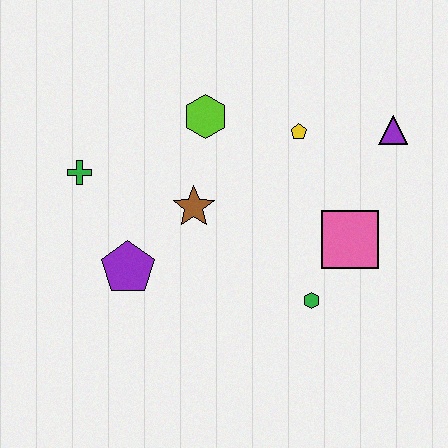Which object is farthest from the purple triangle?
The green cross is farthest from the purple triangle.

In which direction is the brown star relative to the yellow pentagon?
The brown star is to the left of the yellow pentagon.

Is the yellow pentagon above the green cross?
Yes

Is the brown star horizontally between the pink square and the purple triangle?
No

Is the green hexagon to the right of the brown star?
Yes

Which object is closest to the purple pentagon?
The brown star is closest to the purple pentagon.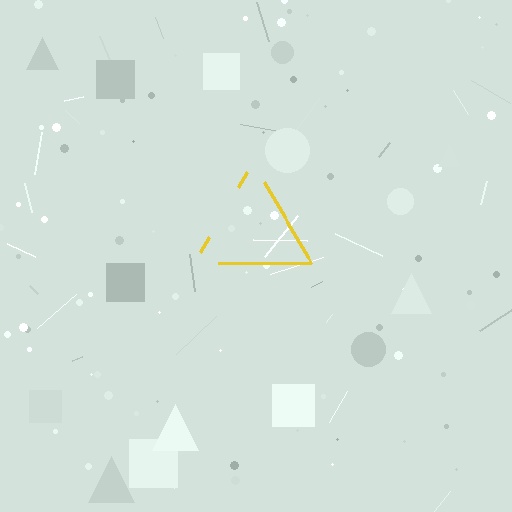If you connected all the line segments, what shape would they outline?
They would outline a triangle.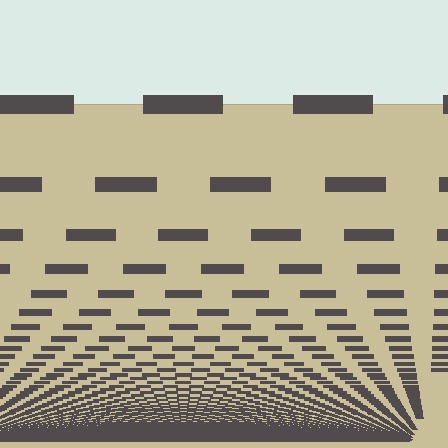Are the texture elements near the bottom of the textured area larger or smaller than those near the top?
Smaller. The gradient is inverted — elements near the bottom are smaller and denser.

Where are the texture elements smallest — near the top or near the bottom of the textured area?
Near the bottom.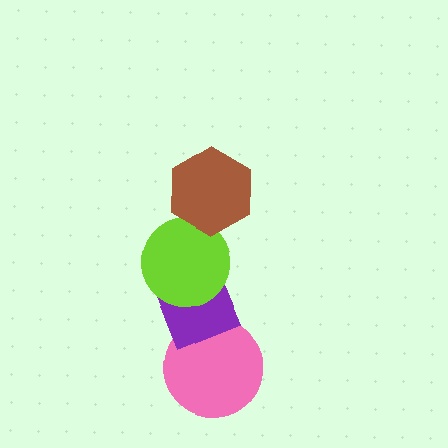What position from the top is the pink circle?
The pink circle is 4th from the top.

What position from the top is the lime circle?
The lime circle is 2nd from the top.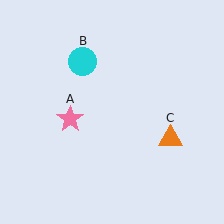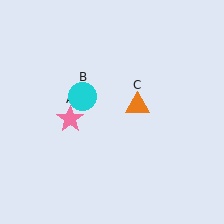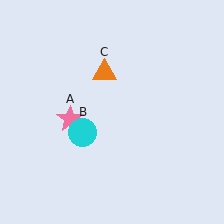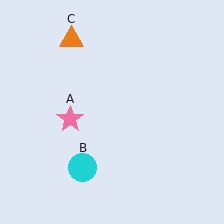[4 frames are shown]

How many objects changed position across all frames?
2 objects changed position: cyan circle (object B), orange triangle (object C).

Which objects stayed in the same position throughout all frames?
Pink star (object A) remained stationary.